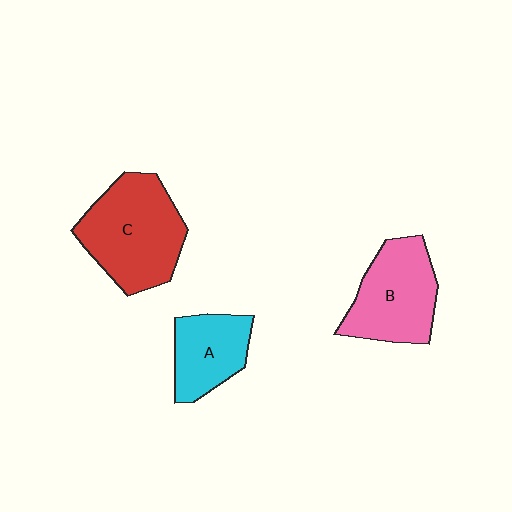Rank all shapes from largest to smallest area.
From largest to smallest: C (red), B (pink), A (cyan).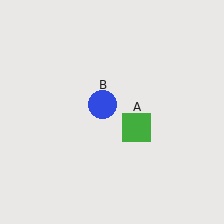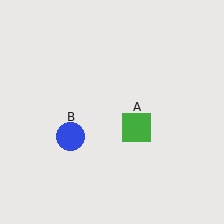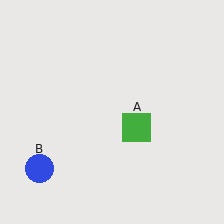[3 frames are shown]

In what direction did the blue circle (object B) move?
The blue circle (object B) moved down and to the left.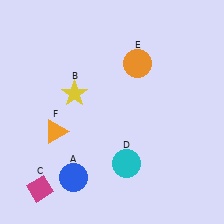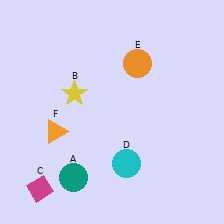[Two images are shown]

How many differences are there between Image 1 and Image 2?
There is 1 difference between the two images.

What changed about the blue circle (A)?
In Image 1, A is blue. In Image 2, it changed to teal.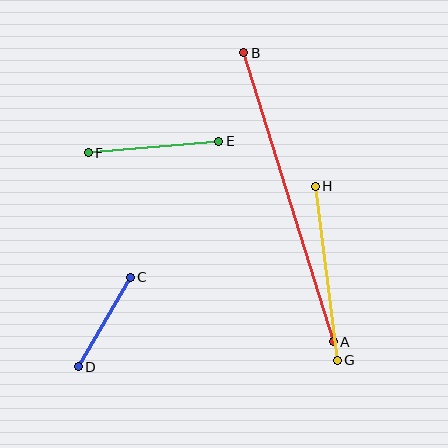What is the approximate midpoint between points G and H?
The midpoint is at approximately (326, 273) pixels.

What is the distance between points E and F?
The distance is approximately 131 pixels.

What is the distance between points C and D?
The distance is approximately 104 pixels.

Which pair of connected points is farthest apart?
Points A and B are farthest apart.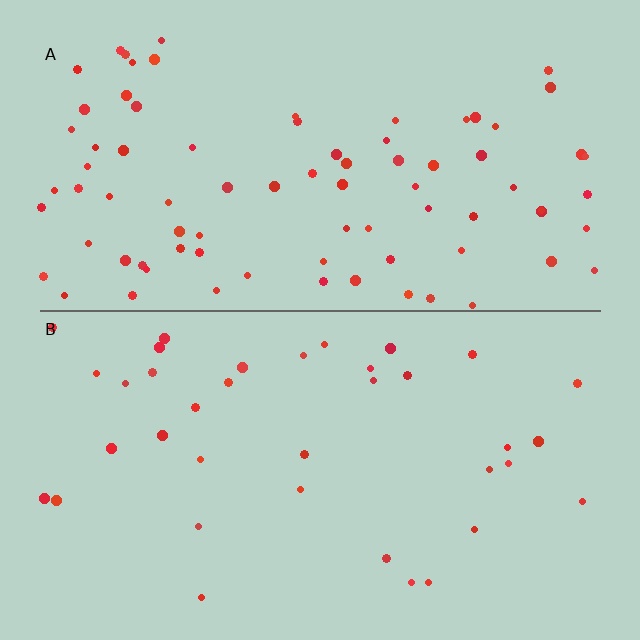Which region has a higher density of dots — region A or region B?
A (the top).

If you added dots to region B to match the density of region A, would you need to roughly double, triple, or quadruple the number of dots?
Approximately double.